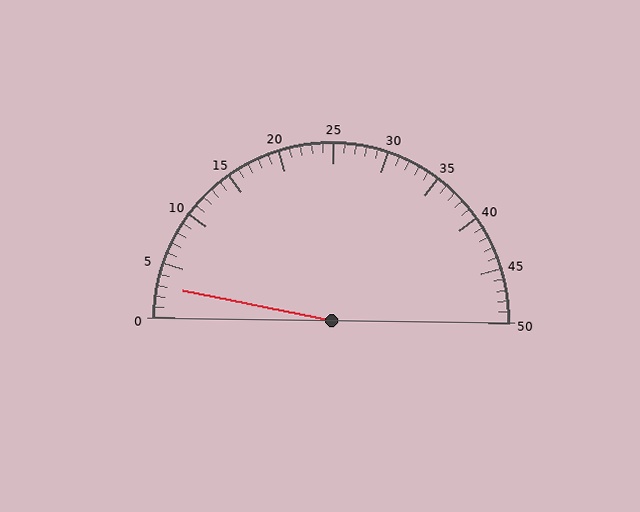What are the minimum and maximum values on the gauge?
The gauge ranges from 0 to 50.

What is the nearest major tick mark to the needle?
The nearest major tick mark is 5.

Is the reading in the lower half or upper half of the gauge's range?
The reading is in the lower half of the range (0 to 50).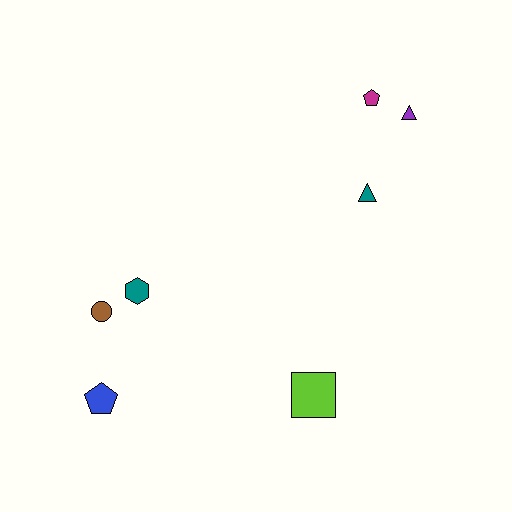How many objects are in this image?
There are 7 objects.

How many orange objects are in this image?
There are no orange objects.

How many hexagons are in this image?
There is 1 hexagon.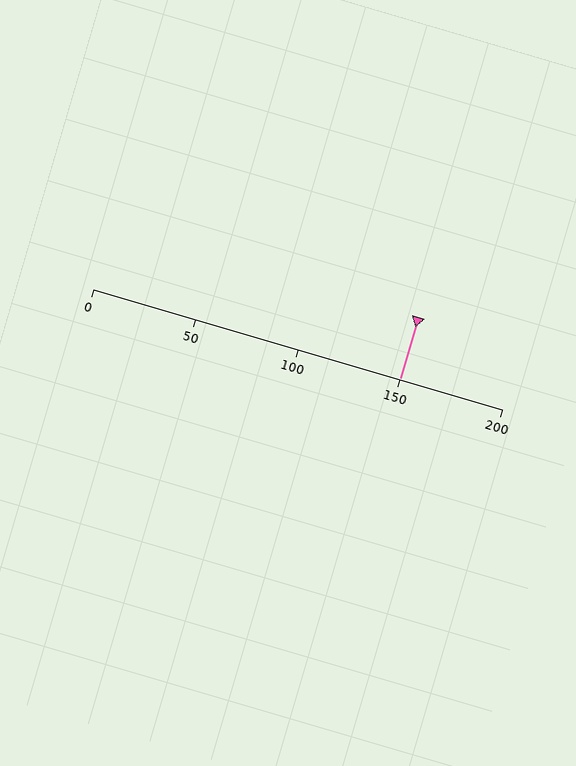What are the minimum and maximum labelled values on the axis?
The axis runs from 0 to 200.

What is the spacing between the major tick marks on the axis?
The major ticks are spaced 50 apart.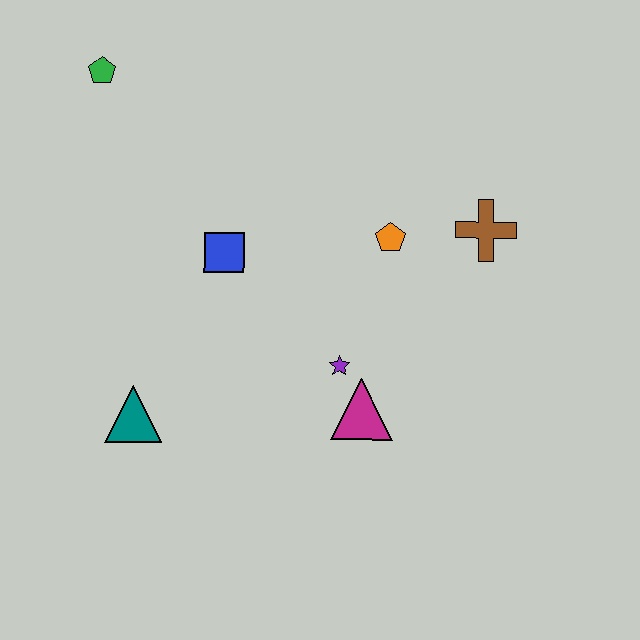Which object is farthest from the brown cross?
The green pentagon is farthest from the brown cross.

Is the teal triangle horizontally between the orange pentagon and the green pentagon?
Yes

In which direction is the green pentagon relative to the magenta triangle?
The green pentagon is above the magenta triangle.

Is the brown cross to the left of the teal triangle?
No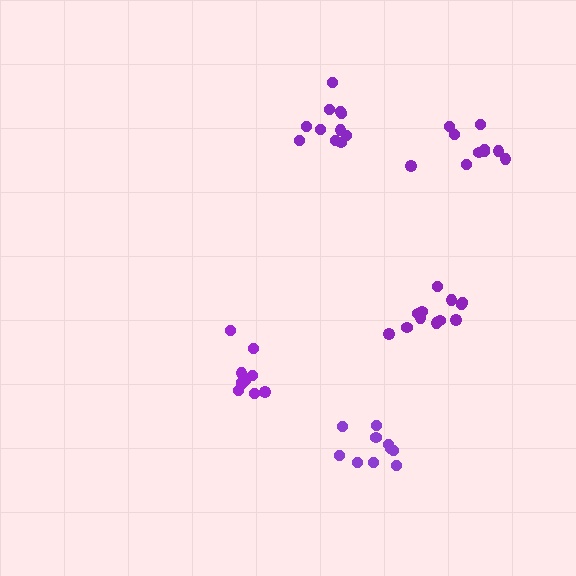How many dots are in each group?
Group 1: 10 dots, Group 2: 11 dots, Group 3: 10 dots, Group 4: 12 dots, Group 5: 10 dots (53 total).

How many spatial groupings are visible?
There are 5 spatial groupings.